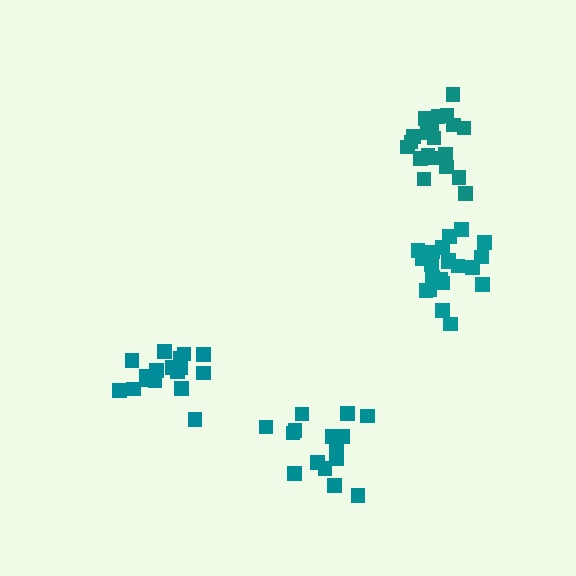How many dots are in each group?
Group 1: 17 dots, Group 2: 15 dots, Group 3: 21 dots, Group 4: 20 dots (73 total).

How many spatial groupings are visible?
There are 4 spatial groupings.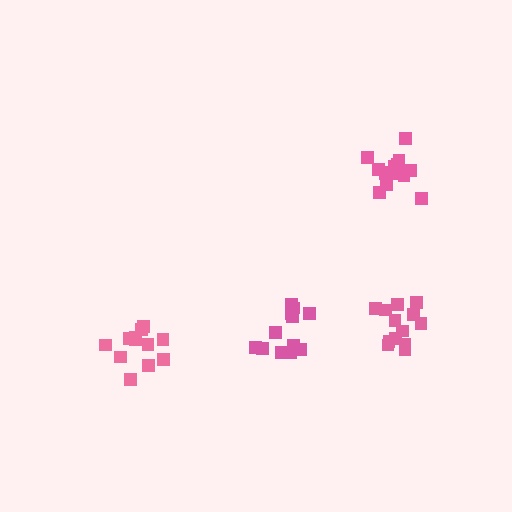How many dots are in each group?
Group 1: 16 dots, Group 2: 12 dots, Group 3: 12 dots, Group 4: 13 dots (53 total).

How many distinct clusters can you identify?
There are 4 distinct clusters.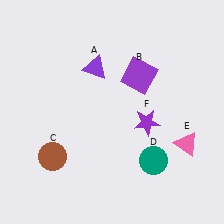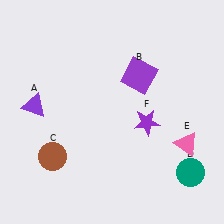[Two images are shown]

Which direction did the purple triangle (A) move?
The purple triangle (A) moved left.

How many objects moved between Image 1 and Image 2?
2 objects moved between the two images.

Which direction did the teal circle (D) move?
The teal circle (D) moved right.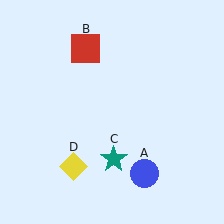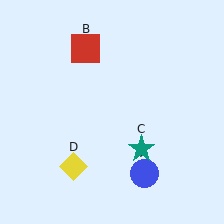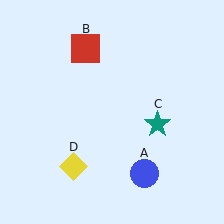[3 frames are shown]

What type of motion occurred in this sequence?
The teal star (object C) rotated counterclockwise around the center of the scene.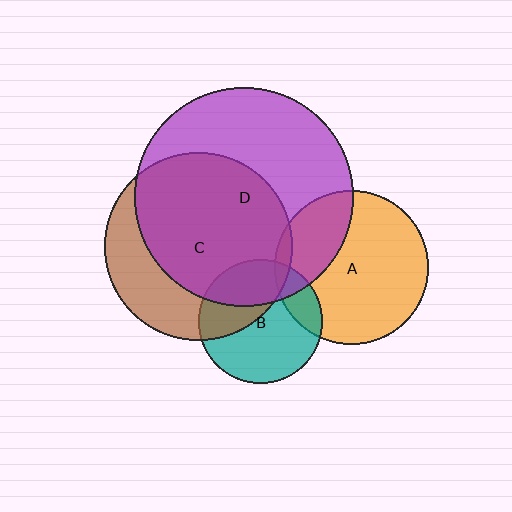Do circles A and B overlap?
Yes.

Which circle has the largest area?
Circle D (purple).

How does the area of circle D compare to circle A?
Approximately 2.0 times.